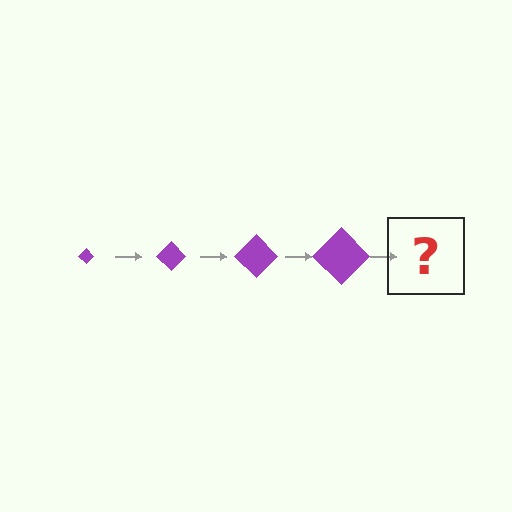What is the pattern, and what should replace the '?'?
The pattern is that the diamond gets progressively larger each step. The '?' should be a purple diamond, larger than the previous one.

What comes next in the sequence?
The next element should be a purple diamond, larger than the previous one.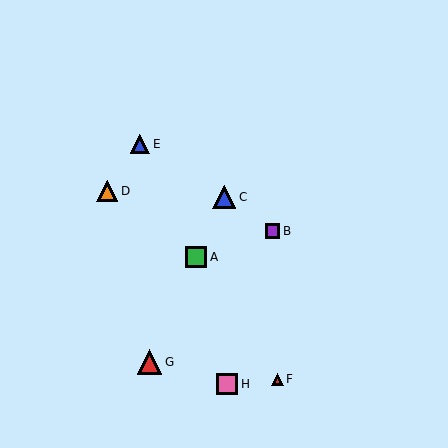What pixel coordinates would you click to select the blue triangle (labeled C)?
Click at (224, 197) to select the blue triangle C.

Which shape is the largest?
The red triangle (labeled G) is the largest.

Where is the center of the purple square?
The center of the purple square is at (272, 231).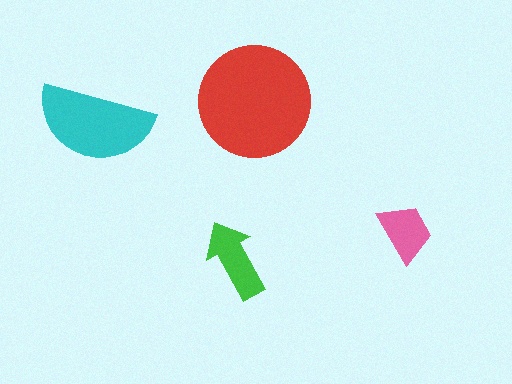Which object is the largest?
The red circle.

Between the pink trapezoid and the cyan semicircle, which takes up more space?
The cyan semicircle.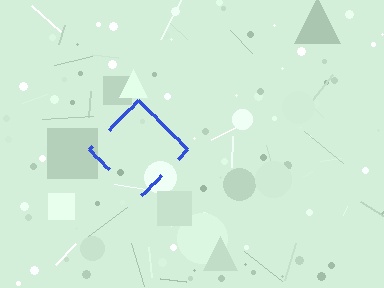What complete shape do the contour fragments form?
The contour fragments form a diamond.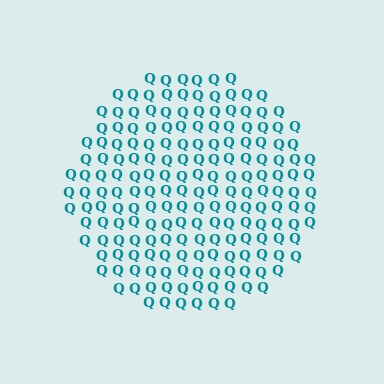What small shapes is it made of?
It is made of small letter Q's.